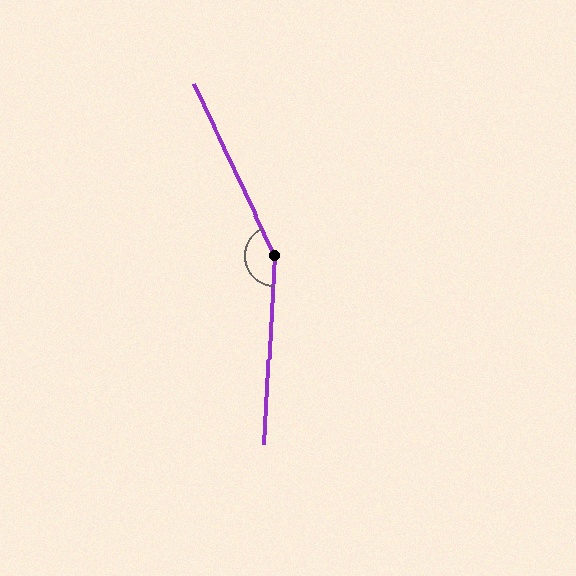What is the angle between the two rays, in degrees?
Approximately 151 degrees.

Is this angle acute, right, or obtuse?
It is obtuse.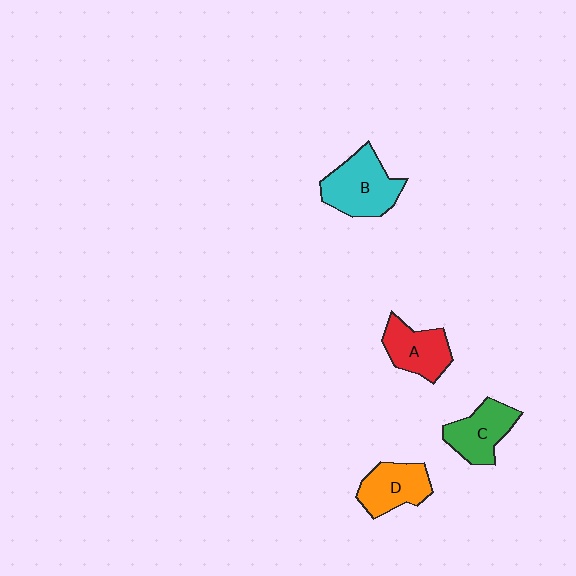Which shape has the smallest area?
Shape A (red).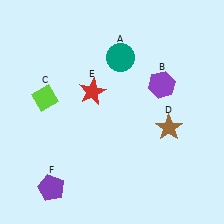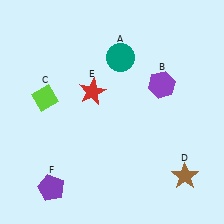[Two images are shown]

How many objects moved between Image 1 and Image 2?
1 object moved between the two images.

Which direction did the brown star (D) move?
The brown star (D) moved down.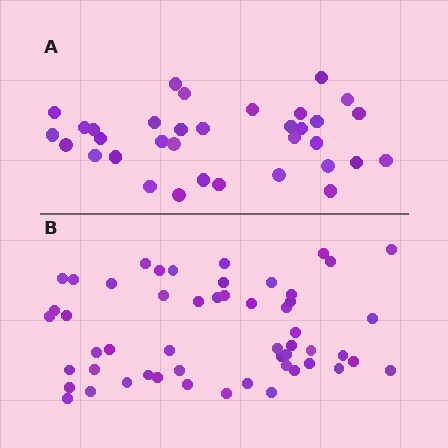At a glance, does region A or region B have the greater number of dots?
Region B (the bottom region) has more dots.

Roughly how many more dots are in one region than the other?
Region B has approximately 20 more dots than region A.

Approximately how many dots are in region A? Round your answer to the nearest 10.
About 30 dots. (The exact count is 34, which rounds to 30.)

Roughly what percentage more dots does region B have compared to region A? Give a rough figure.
About 55% more.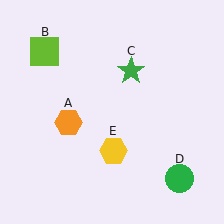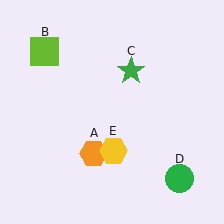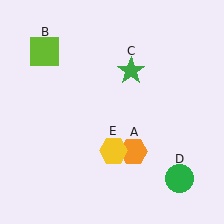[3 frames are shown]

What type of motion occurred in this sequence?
The orange hexagon (object A) rotated counterclockwise around the center of the scene.